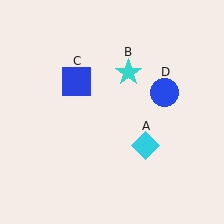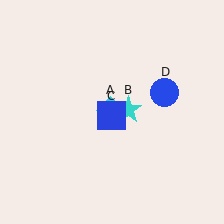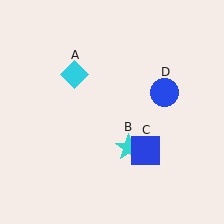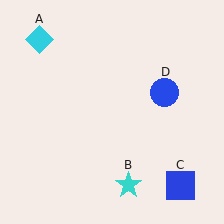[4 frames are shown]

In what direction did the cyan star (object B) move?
The cyan star (object B) moved down.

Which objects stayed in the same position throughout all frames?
Blue circle (object D) remained stationary.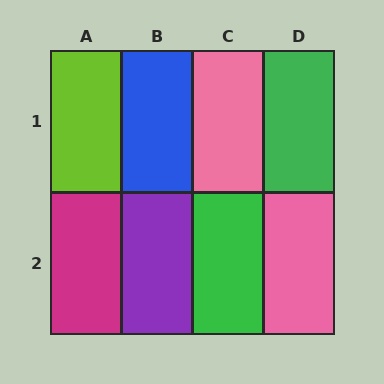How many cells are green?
2 cells are green.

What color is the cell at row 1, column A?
Lime.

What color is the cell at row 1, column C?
Pink.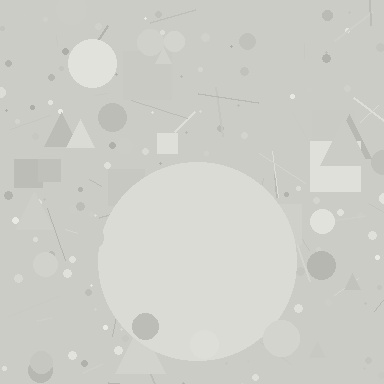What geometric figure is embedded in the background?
A circle is embedded in the background.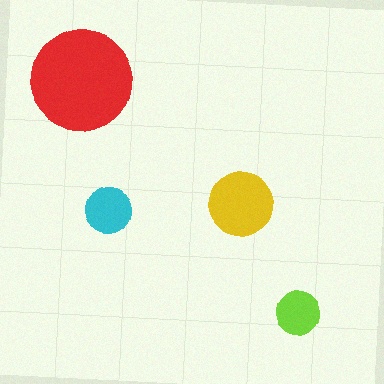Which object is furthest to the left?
The red circle is leftmost.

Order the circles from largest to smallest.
the red one, the yellow one, the cyan one, the lime one.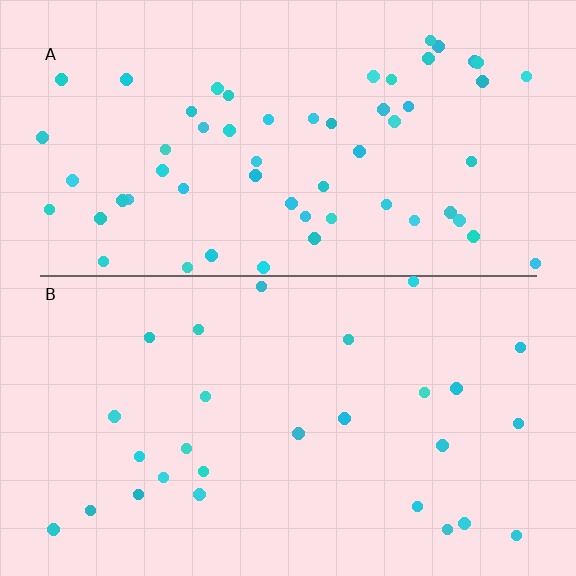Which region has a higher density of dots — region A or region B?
A (the top).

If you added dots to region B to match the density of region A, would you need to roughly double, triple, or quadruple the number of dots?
Approximately double.